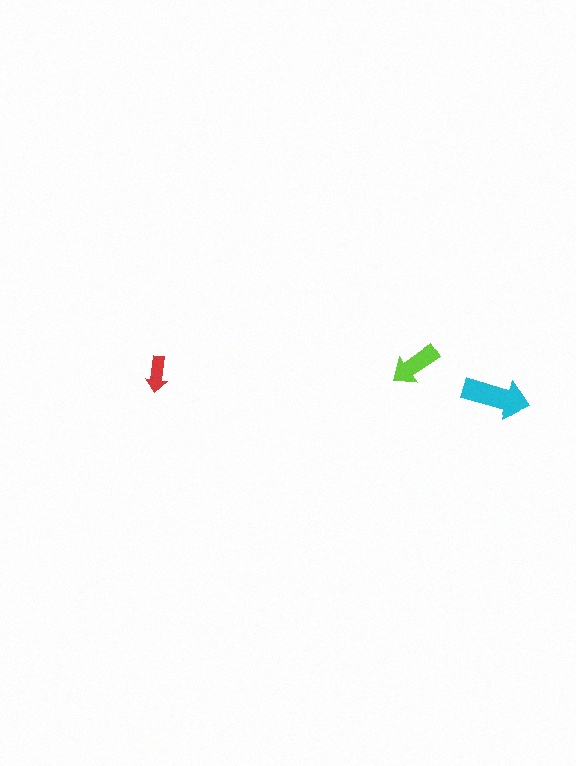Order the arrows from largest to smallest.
the cyan one, the lime one, the red one.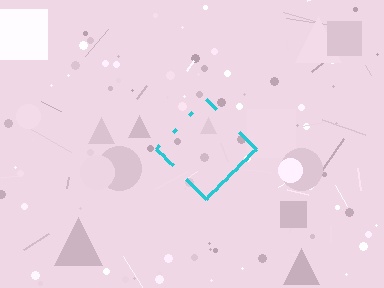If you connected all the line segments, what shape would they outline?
They would outline a diamond.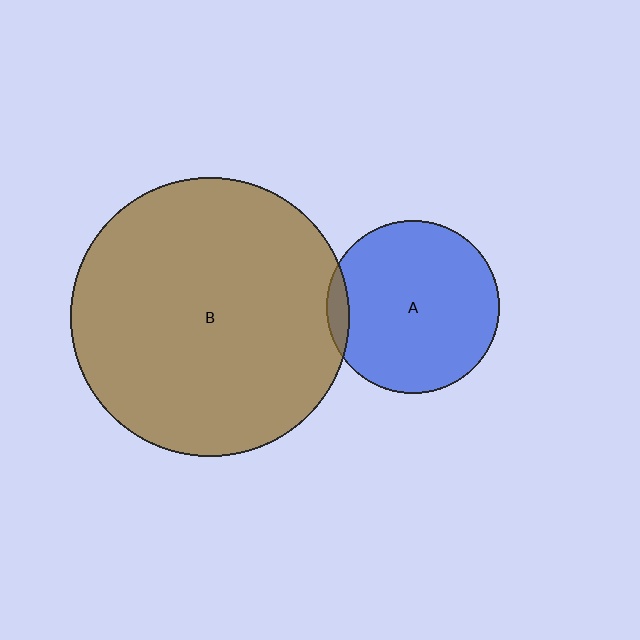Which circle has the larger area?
Circle B (brown).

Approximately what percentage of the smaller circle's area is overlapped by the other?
Approximately 5%.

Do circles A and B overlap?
Yes.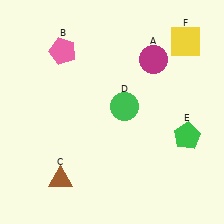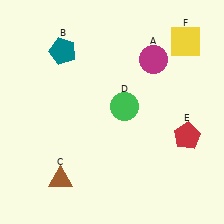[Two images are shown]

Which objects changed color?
B changed from pink to teal. E changed from green to red.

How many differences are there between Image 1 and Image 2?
There are 2 differences between the two images.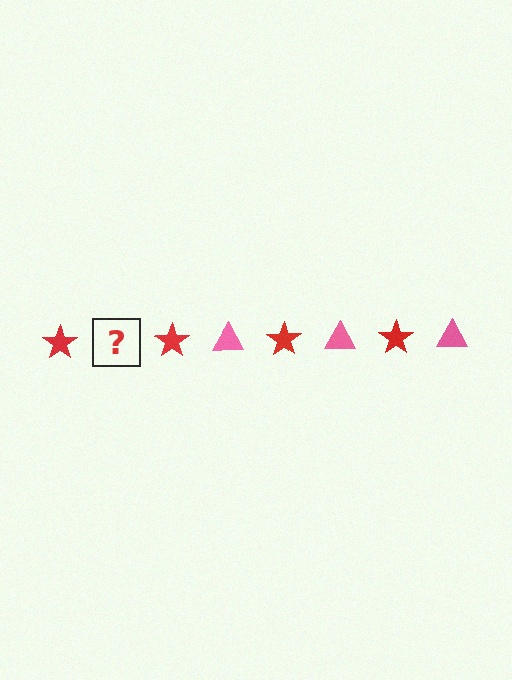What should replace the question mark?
The question mark should be replaced with a pink triangle.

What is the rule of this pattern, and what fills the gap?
The rule is that the pattern alternates between red star and pink triangle. The gap should be filled with a pink triangle.